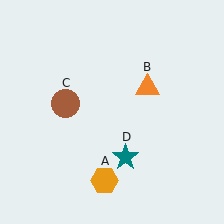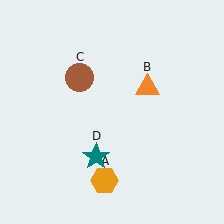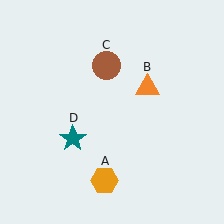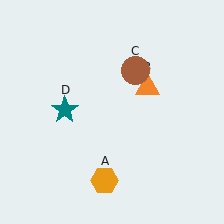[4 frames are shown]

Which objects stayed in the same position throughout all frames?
Orange hexagon (object A) and orange triangle (object B) remained stationary.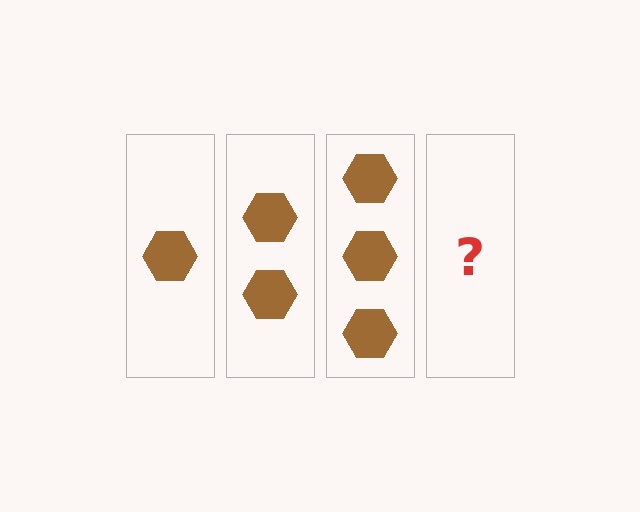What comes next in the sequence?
The next element should be 4 hexagons.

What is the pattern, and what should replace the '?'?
The pattern is that each step adds one more hexagon. The '?' should be 4 hexagons.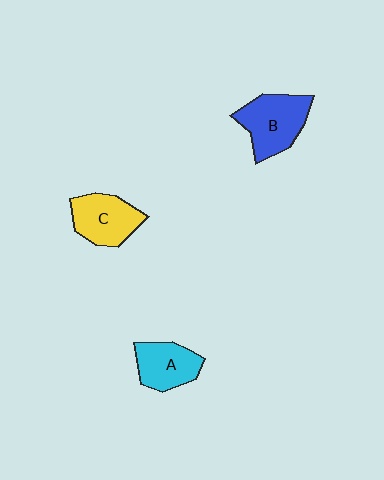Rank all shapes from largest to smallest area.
From largest to smallest: B (blue), C (yellow), A (cyan).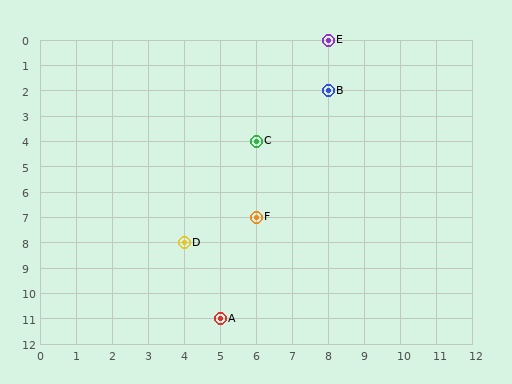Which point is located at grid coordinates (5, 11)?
Point A is at (5, 11).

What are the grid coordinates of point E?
Point E is at grid coordinates (8, 0).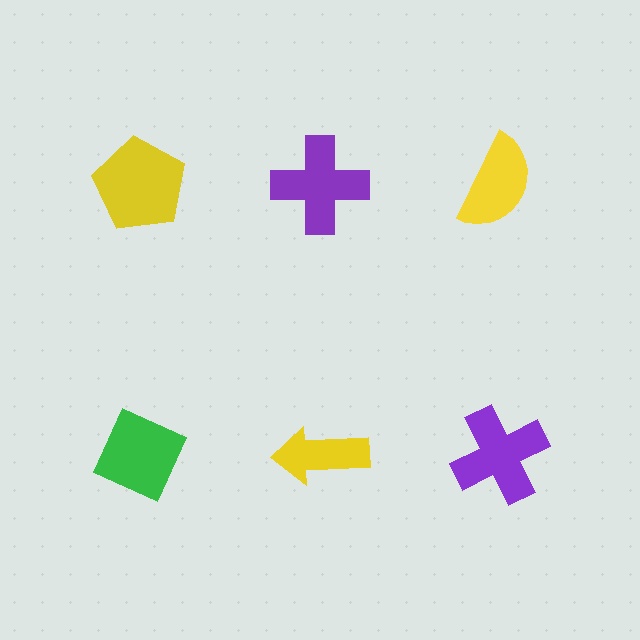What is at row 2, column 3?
A purple cross.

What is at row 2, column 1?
A green diamond.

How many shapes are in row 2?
3 shapes.